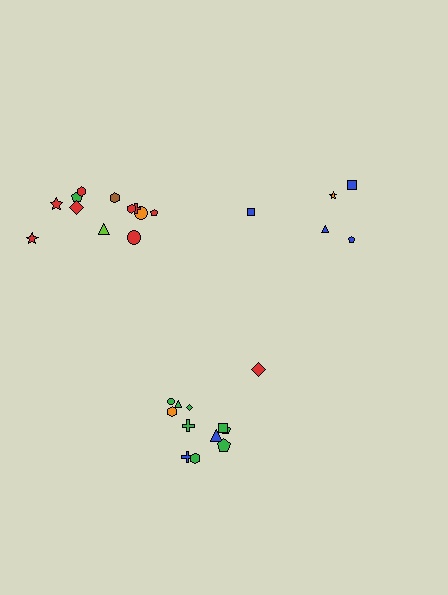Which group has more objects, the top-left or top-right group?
The top-left group.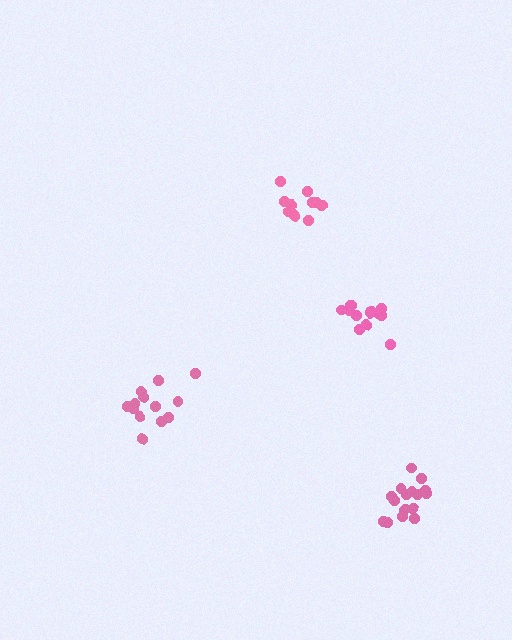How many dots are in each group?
Group 1: 16 dots, Group 2: 13 dots, Group 3: 12 dots, Group 4: 14 dots (55 total).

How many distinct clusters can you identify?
There are 4 distinct clusters.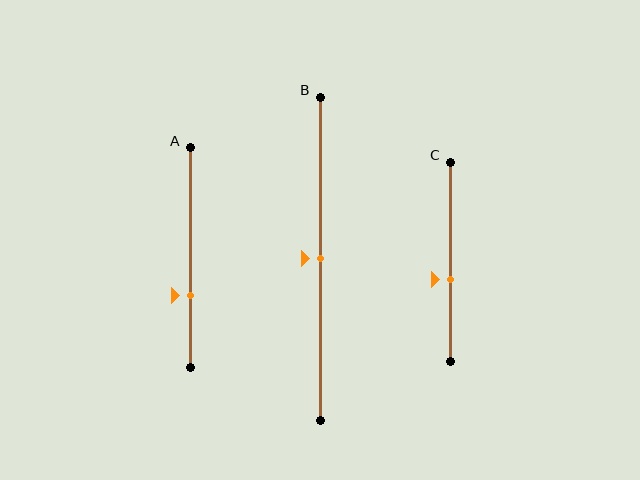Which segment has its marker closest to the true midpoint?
Segment B has its marker closest to the true midpoint.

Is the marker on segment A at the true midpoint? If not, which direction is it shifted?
No, the marker on segment A is shifted downward by about 17% of the segment length.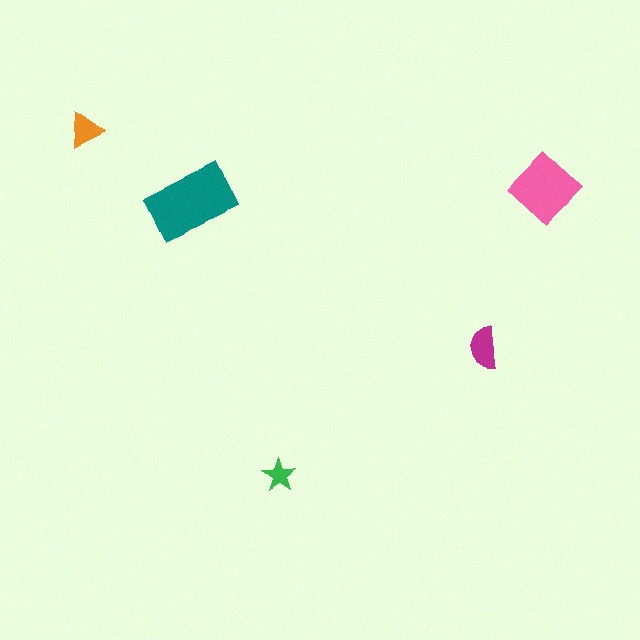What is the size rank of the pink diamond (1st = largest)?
2nd.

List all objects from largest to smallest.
The teal rectangle, the pink diamond, the magenta semicircle, the orange triangle, the green star.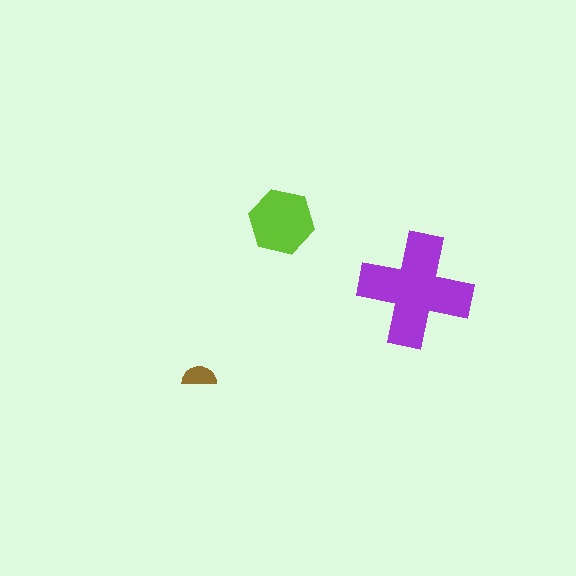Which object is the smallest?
The brown semicircle.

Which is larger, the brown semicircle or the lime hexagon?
The lime hexagon.